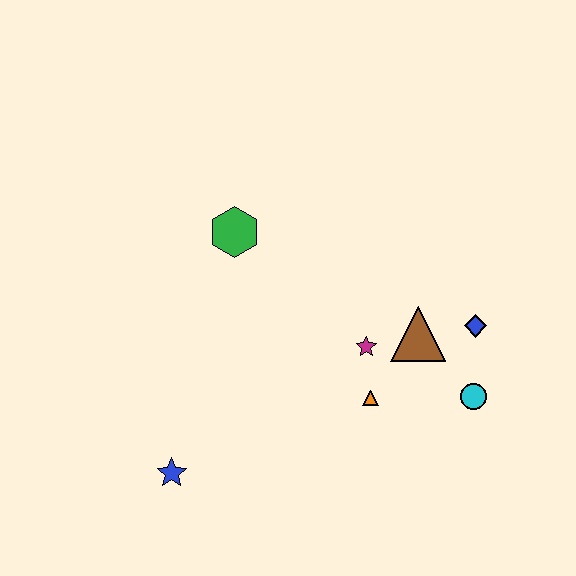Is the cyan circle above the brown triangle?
No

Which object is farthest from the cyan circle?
The blue star is farthest from the cyan circle.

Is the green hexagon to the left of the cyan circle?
Yes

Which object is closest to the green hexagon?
The magenta star is closest to the green hexagon.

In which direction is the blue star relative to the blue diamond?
The blue star is to the left of the blue diamond.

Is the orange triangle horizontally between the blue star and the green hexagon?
No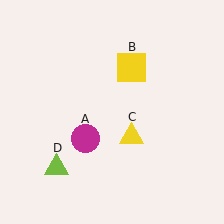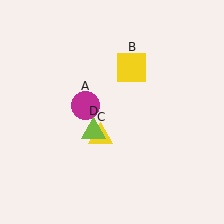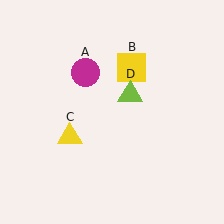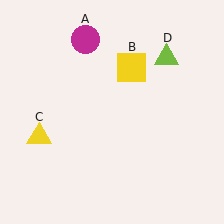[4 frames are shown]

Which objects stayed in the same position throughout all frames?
Yellow square (object B) remained stationary.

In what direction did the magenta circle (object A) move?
The magenta circle (object A) moved up.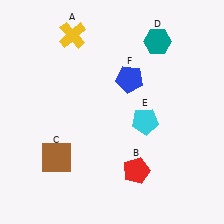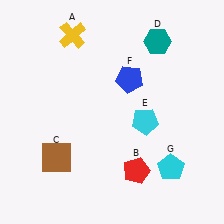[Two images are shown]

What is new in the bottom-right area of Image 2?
A cyan pentagon (G) was added in the bottom-right area of Image 2.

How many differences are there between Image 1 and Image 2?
There is 1 difference between the two images.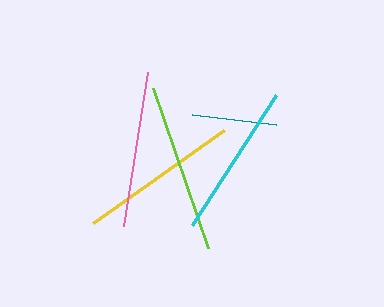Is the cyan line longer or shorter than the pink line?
The pink line is longer than the cyan line.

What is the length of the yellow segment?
The yellow segment is approximately 160 pixels long.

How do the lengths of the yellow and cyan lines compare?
The yellow and cyan lines are approximately the same length.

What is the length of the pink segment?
The pink segment is approximately 157 pixels long.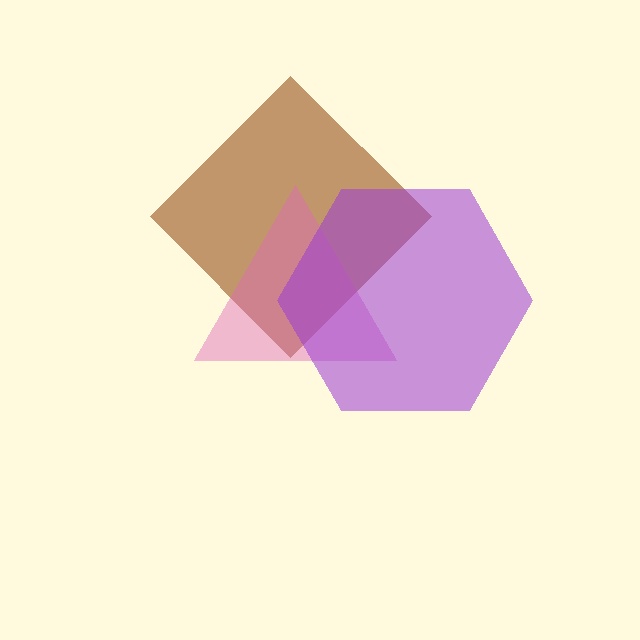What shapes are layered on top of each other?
The layered shapes are: a brown diamond, a pink triangle, a purple hexagon.